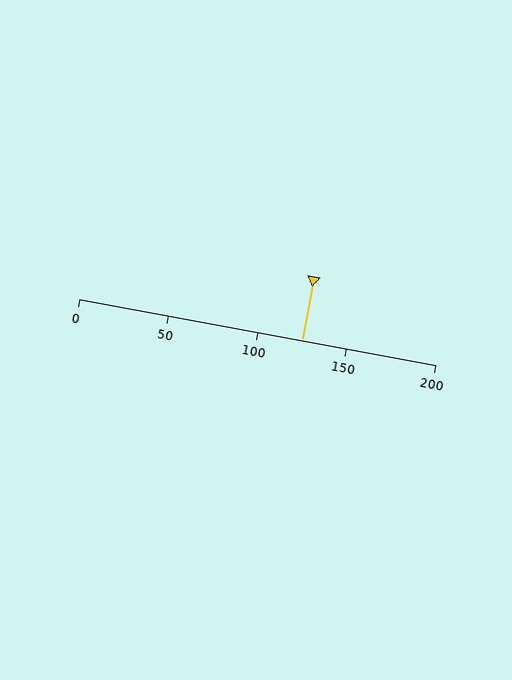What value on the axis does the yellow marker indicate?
The marker indicates approximately 125.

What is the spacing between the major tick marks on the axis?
The major ticks are spaced 50 apart.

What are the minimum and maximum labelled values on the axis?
The axis runs from 0 to 200.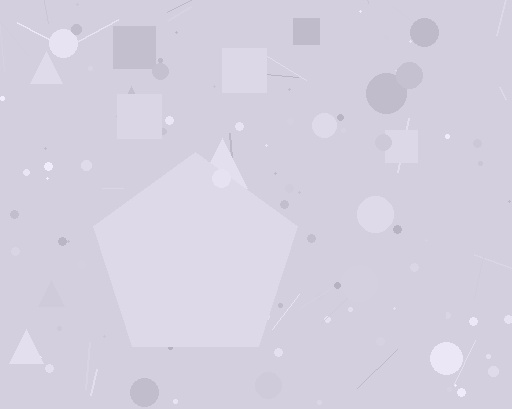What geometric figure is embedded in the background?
A pentagon is embedded in the background.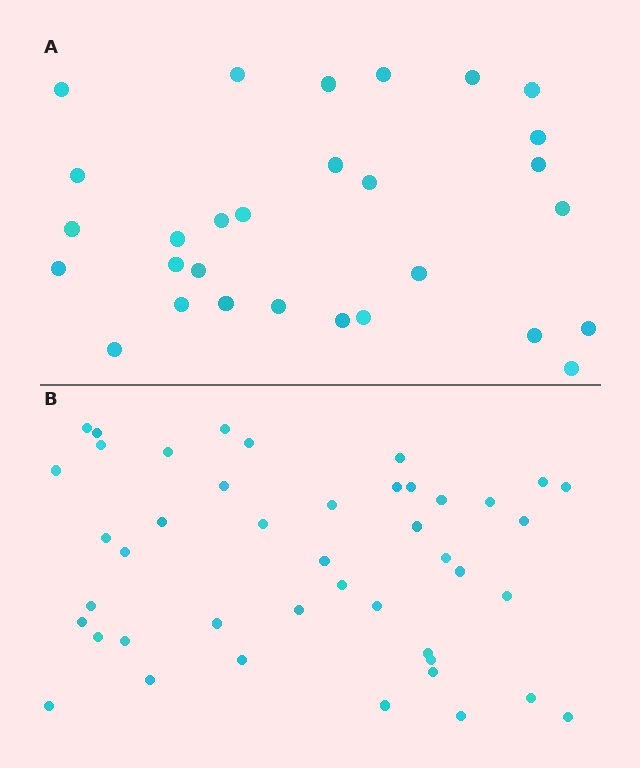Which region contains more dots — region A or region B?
Region B (the bottom region) has more dots.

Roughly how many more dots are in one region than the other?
Region B has approximately 15 more dots than region A.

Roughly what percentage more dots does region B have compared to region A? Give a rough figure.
About 50% more.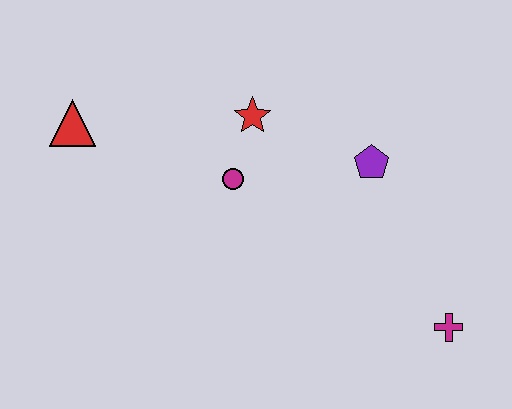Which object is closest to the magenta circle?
The red star is closest to the magenta circle.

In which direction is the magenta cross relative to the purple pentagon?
The magenta cross is below the purple pentagon.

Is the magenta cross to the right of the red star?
Yes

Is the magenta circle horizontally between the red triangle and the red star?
Yes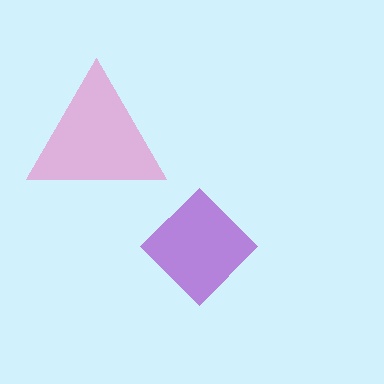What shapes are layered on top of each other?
The layered shapes are: a pink triangle, a purple diamond.